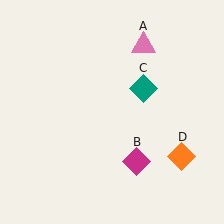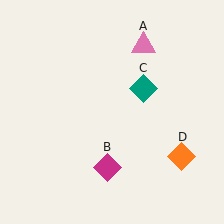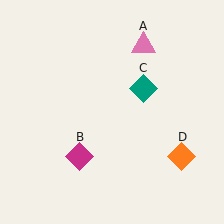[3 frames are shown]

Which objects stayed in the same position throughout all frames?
Pink triangle (object A) and teal diamond (object C) and orange diamond (object D) remained stationary.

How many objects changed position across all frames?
1 object changed position: magenta diamond (object B).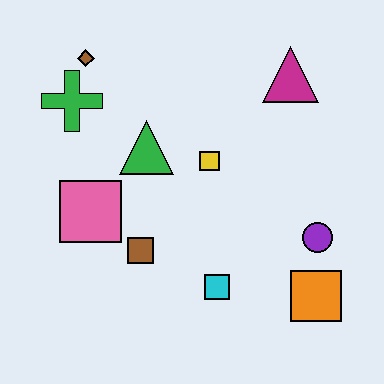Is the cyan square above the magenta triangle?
No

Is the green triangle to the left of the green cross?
No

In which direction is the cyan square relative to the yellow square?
The cyan square is below the yellow square.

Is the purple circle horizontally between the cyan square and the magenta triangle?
No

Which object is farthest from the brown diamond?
The orange square is farthest from the brown diamond.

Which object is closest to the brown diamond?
The green cross is closest to the brown diamond.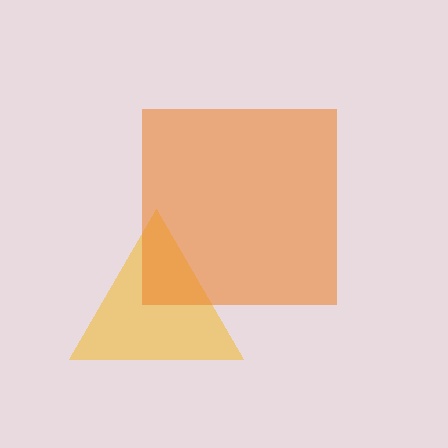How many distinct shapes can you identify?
There are 2 distinct shapes: a yellow triangle, an orange square.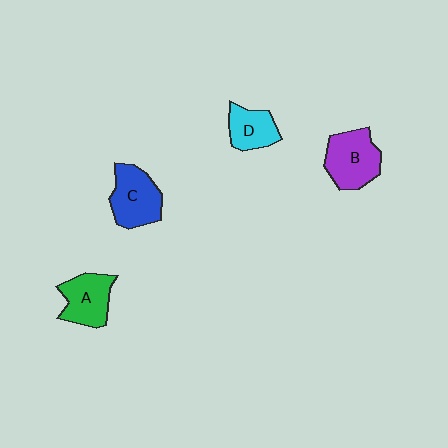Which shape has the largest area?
Shape B (purple).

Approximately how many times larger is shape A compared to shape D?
Approximately 1.3 times.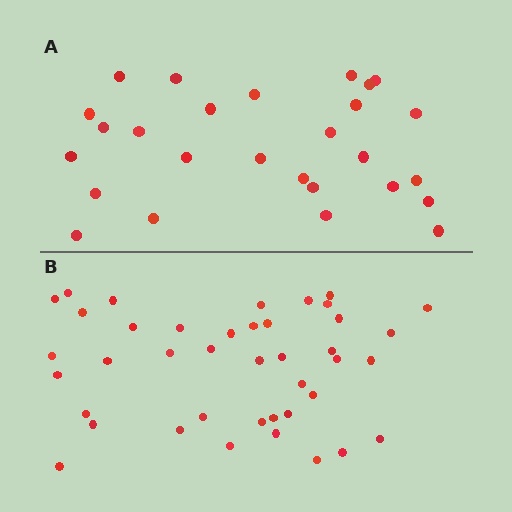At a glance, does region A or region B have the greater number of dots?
Region B (the bottom region) has more dots.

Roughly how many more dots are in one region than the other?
Region B has approximately 15 more dots than region A.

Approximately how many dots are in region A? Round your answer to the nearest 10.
About 30 dots. (The exact count is 27, which rounds to 30.)